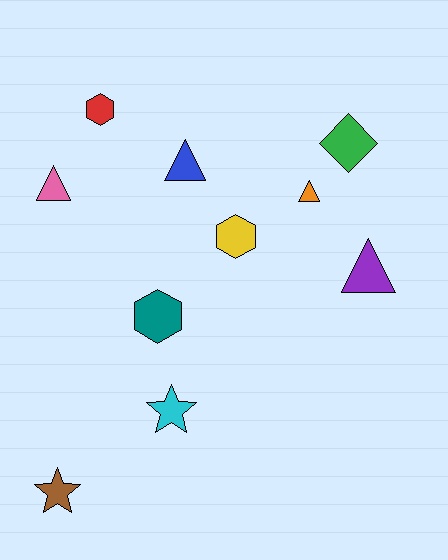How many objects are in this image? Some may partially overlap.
There are 10 objects.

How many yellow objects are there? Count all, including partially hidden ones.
There is 1 yellow object.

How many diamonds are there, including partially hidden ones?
There is 1 diamond.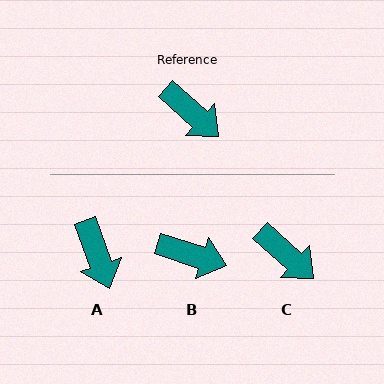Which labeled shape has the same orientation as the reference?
C.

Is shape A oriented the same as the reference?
No, it is off by about 28 degrees.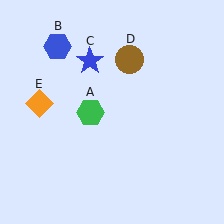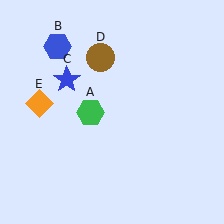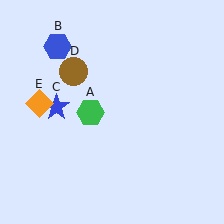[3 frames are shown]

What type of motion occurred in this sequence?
The blue star (object C), brown circle (object D) rotated counterclockwise around the center of the scene.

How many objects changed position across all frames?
2 objects changed position: blue star (object C), brown circle (object D).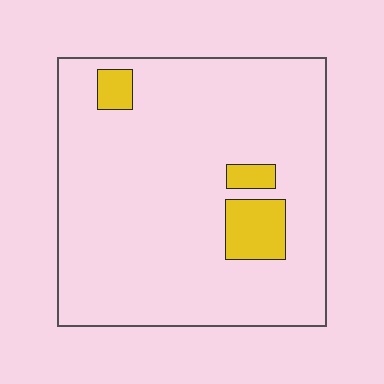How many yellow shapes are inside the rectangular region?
3.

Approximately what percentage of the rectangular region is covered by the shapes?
Approximately 10%.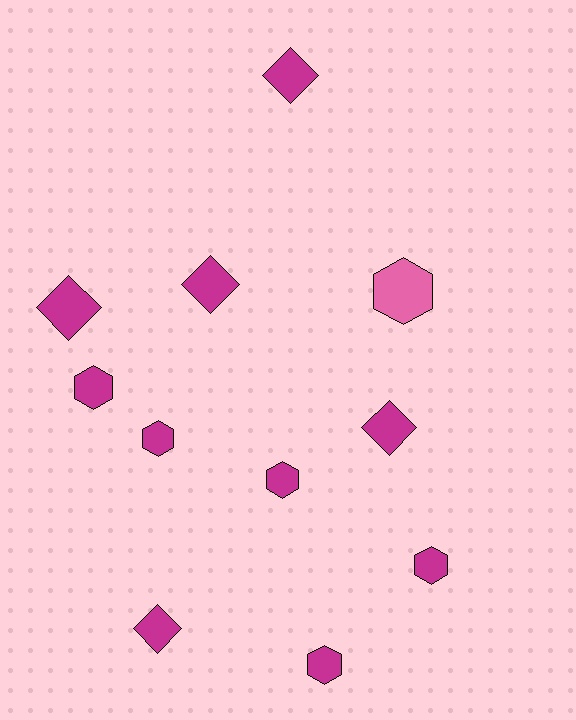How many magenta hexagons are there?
There are 5 magenta hexagons.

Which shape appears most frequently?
Hexagon, with 6 objects.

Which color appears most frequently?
Magenta, with 10 objects.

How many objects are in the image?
There are 11 objects.